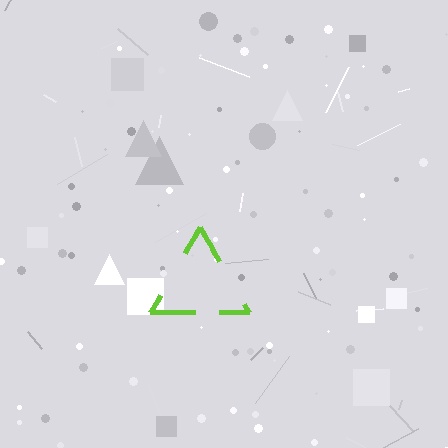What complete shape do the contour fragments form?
The contour fragments form a triangle.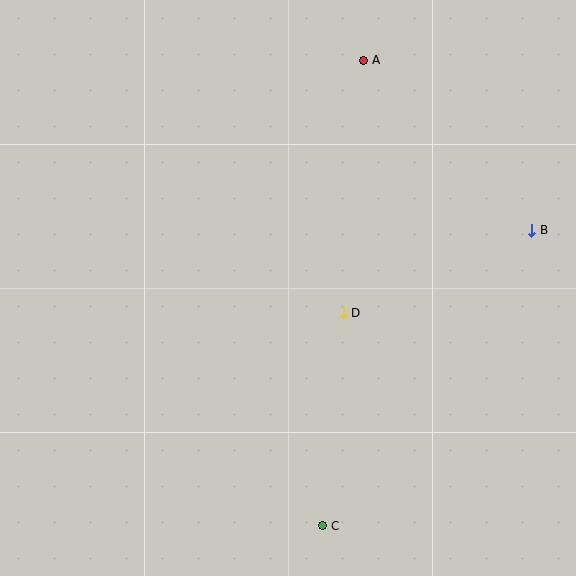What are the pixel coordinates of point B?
Point B is at (532, 230).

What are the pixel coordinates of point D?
Point D is at (343, 313).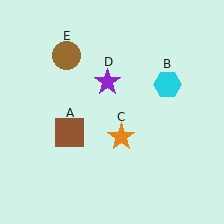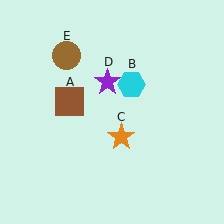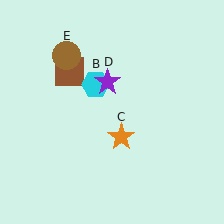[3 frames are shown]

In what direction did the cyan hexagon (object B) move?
The cyan hexagon (object B) moved left.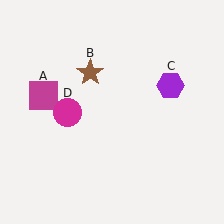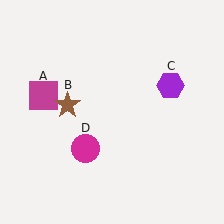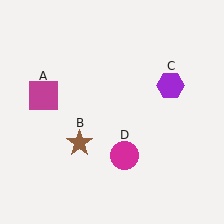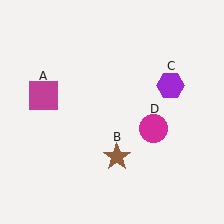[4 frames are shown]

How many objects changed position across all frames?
2 objects changed position: brown star (object B), magenta circle (object D).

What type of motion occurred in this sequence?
The brown star (object B), magenta circle (object D) rotated counterclockwise around the center of the scene.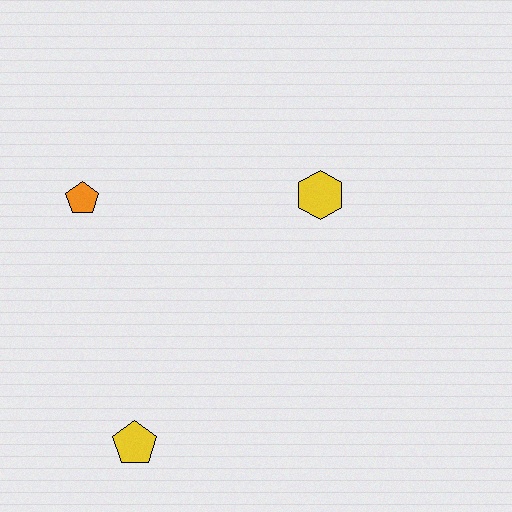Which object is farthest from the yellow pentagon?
The yellow hexagon is farthest from the yellow pentagon.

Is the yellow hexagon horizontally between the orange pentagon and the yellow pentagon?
No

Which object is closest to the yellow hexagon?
The orange pentagon is closest to the yellow hexagon.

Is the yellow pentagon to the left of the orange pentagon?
No